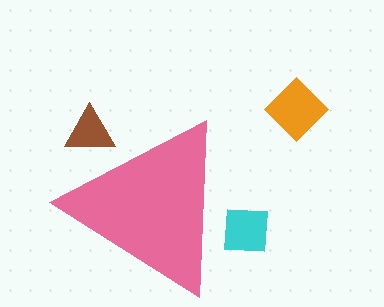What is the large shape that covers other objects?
A pink triangle.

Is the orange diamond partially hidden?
No, the orange diamond is fully visible.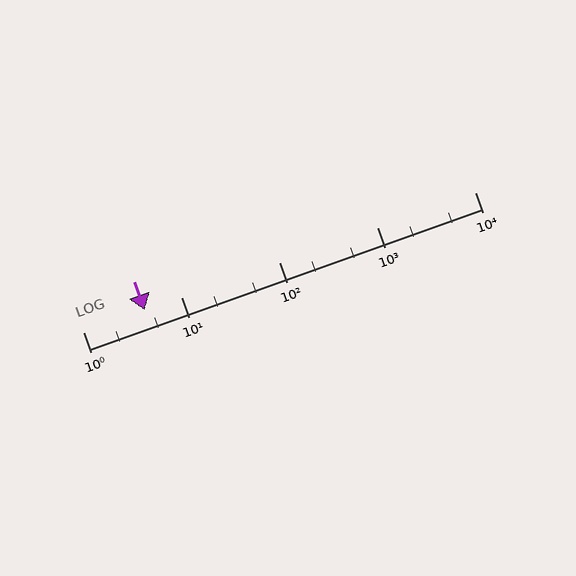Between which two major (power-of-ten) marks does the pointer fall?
The pointer is between 1 and 10.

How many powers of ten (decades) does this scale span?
The scale spans 4 decades, from 1 to 10000.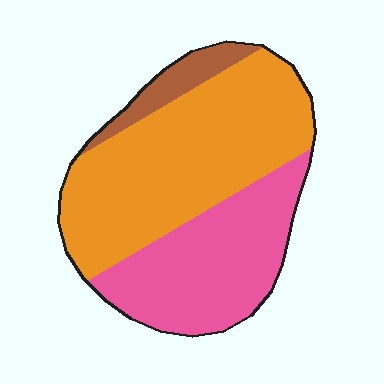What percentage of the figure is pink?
Pink covers 36% of the figure.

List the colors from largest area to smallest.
From largest to smallest: orange, pink, brown.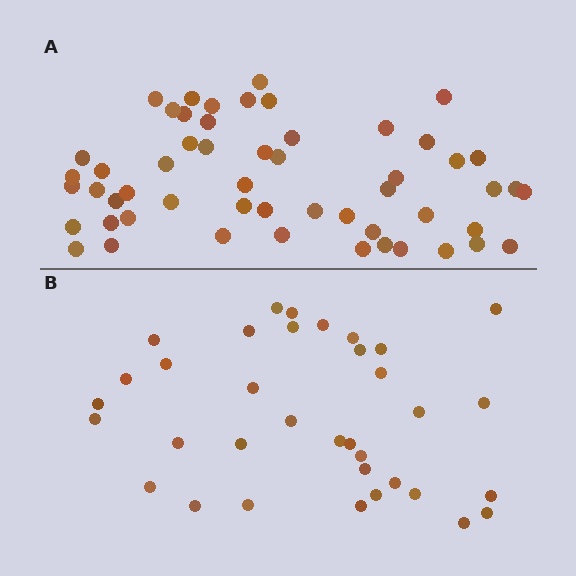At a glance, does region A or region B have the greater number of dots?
Region A (the top region) has more dots.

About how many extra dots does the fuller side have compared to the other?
Region A has approximately 20 more dots than region B.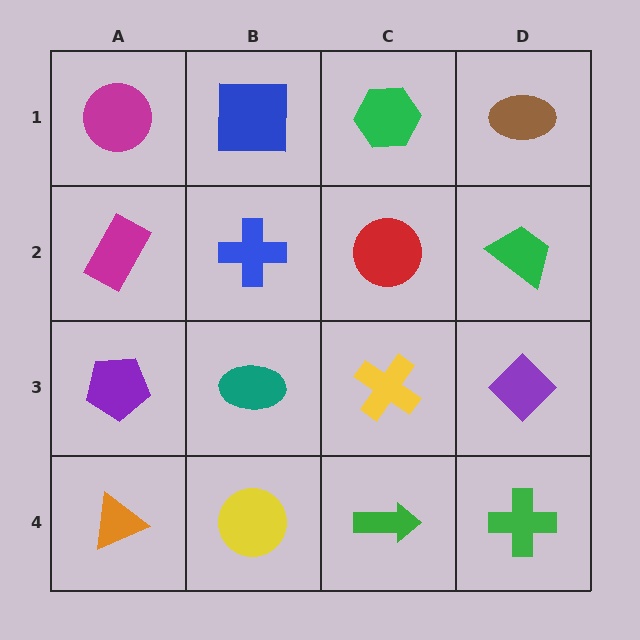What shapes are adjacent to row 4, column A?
A purple pentagon (row 3, column A), a yellow circle (row 4, column B).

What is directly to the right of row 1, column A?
A blue square.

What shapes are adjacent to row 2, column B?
A blue square (row 1, column B), a teal ellipse (row 3, column B), a magenta rectangle (row 2, column A), a red circle (row 2, column C).